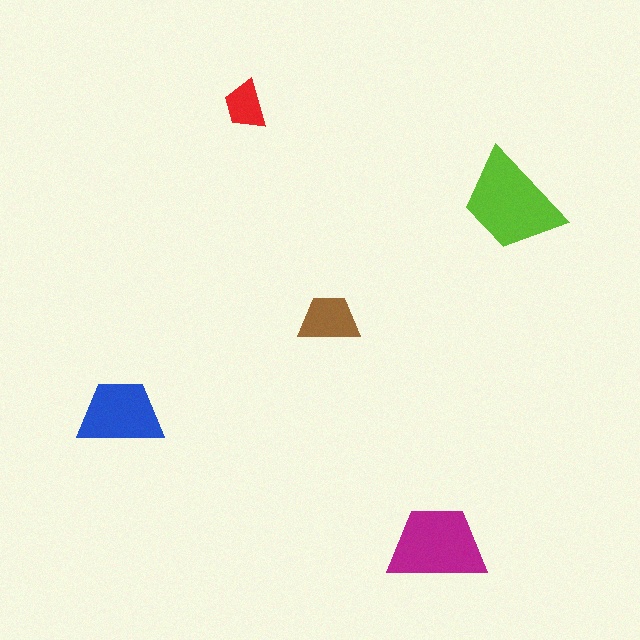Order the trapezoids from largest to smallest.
the lime one, the magenta one, the blue one, the brown one, the red one.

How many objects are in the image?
There are 5 objects in the image.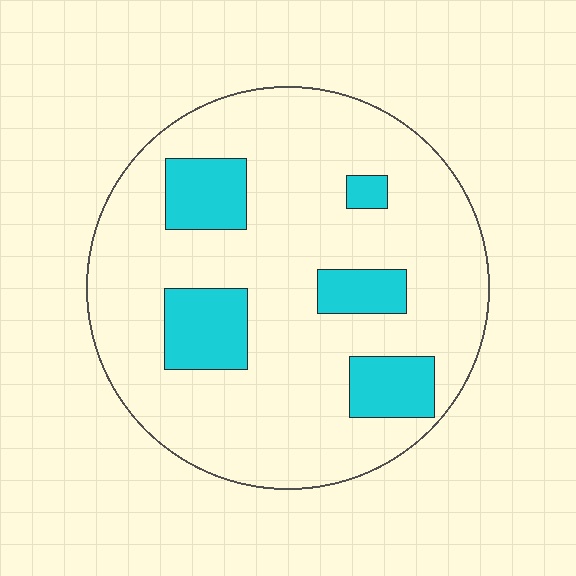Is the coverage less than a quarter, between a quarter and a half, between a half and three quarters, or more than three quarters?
Less than a quarter.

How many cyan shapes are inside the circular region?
5.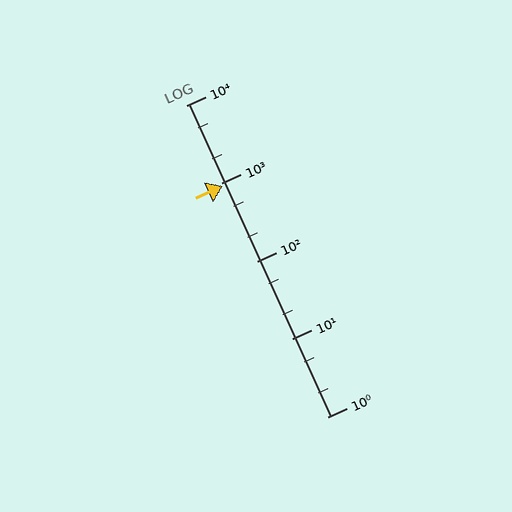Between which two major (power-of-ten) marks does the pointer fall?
The pointer is between 100 and 1000.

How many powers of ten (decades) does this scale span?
The scale spans 4 decades, from 1 to 10000.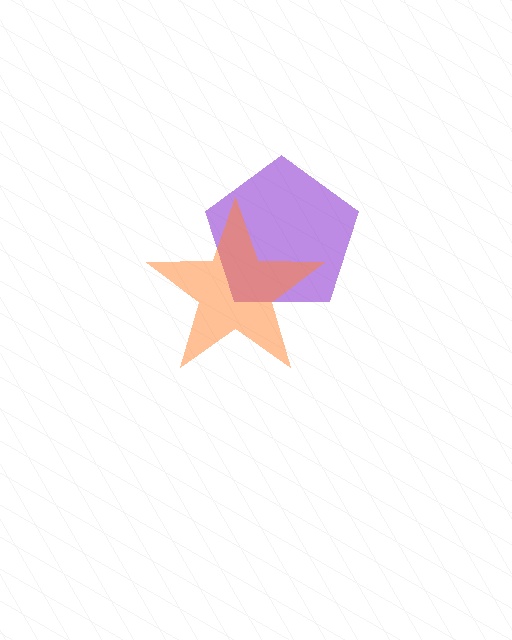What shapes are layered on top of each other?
The layered shapes are: a purple pentagon, an orange star.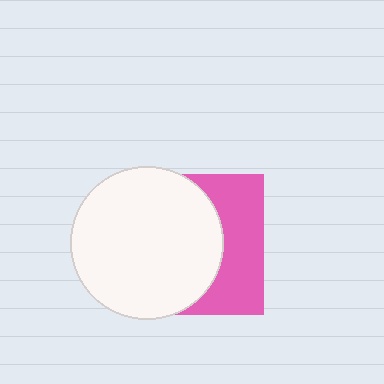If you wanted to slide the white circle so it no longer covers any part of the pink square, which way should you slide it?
Slide it left — that is the most direct way to separate the two shapes.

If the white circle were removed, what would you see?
You would see the complete pink square.